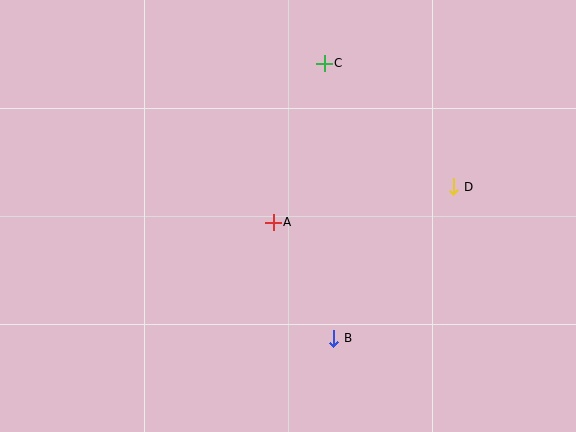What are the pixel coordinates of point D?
Point D is at (454, 187).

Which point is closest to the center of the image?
Point A at (273, 223) is closest to the center.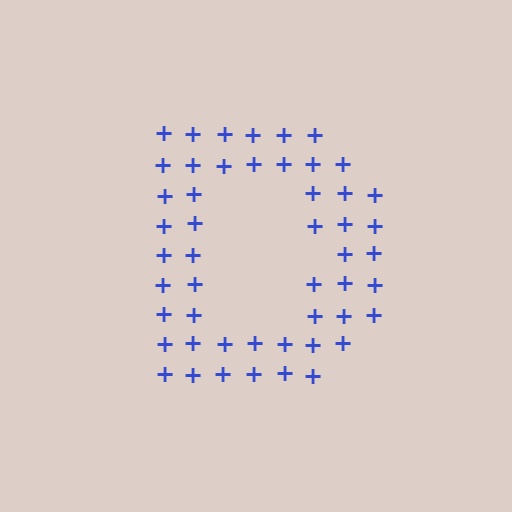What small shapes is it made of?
It is made of small plus signs.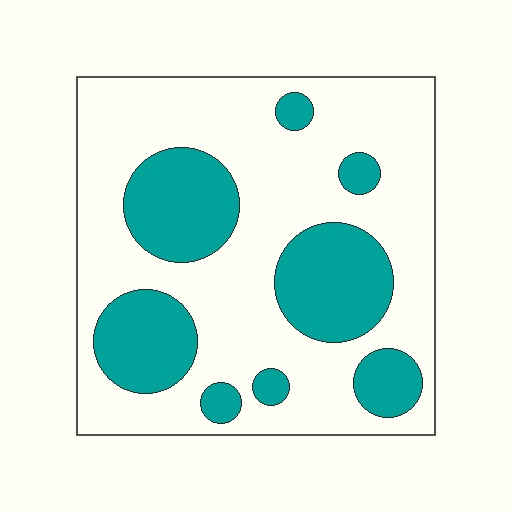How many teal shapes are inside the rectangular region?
8.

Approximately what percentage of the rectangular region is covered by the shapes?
Approximately 30%.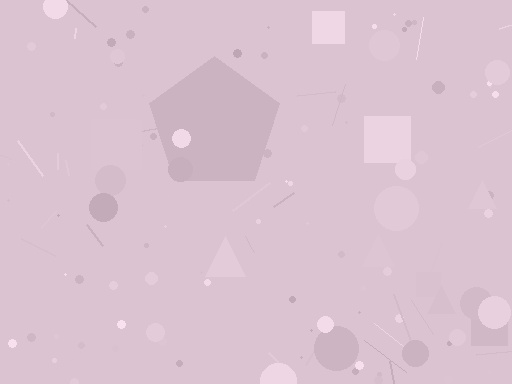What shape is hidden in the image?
A pentagon is hidden in the image.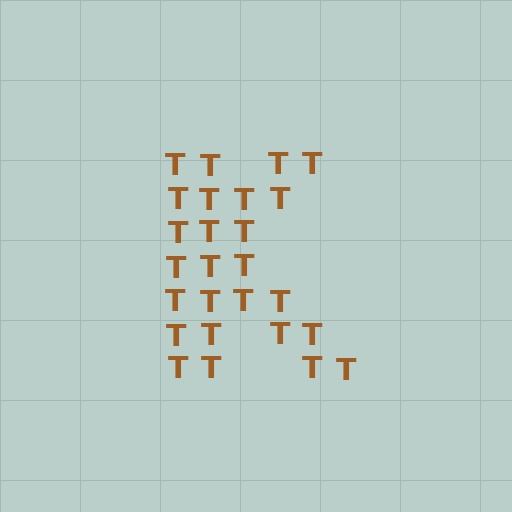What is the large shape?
The large shape is the letter K.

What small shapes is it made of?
It is made of small letter T's.